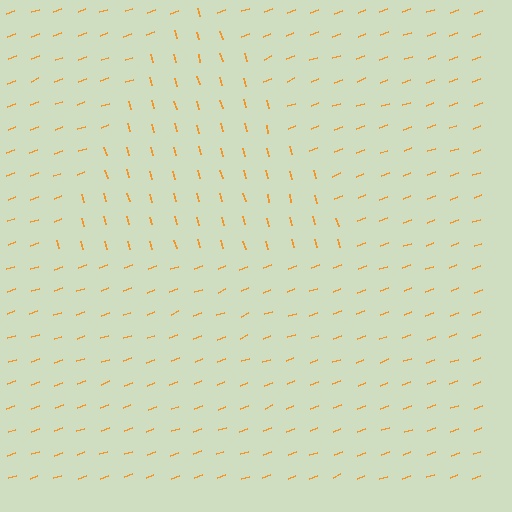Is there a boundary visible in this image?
Yes, there is a texture boundary formed by a change in line orientation.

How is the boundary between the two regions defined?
The boundary is defined purely by a change in line orientation (approximately 85 degrees difference). All lines are the same color and thickness.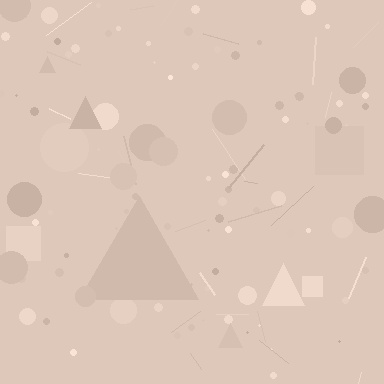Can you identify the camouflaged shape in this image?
The camouflaged shape is a triangle.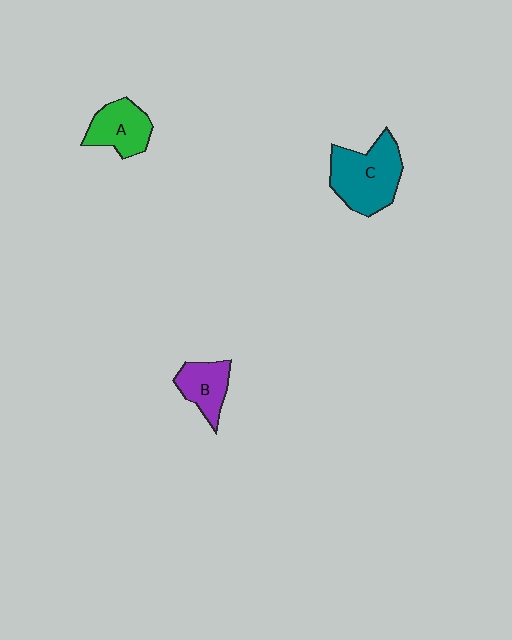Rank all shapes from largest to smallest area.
From largest to smallest: C (teal), A (green), B (purple).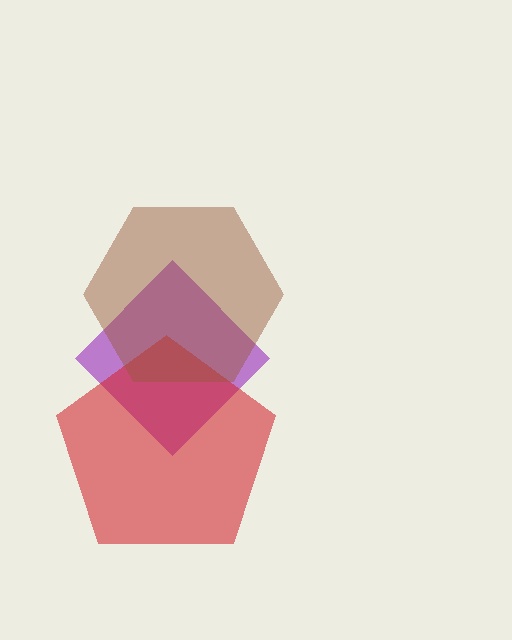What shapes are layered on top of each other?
The layered shapes are: a purple diamond, a red pentagon, a brown hexagon.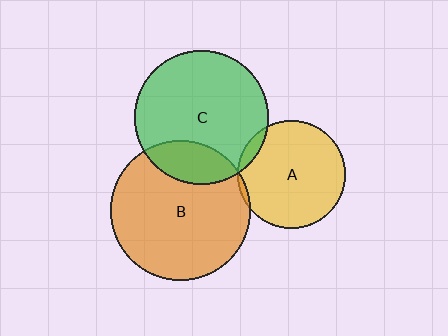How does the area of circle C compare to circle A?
Approximately 1.5 times.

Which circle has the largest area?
Circle B (orange).